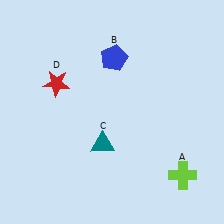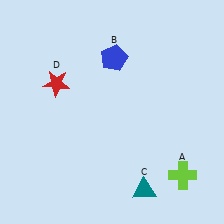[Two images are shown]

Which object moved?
The teal triangle (C) moved down.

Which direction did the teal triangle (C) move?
The teal triangle (C) moved down.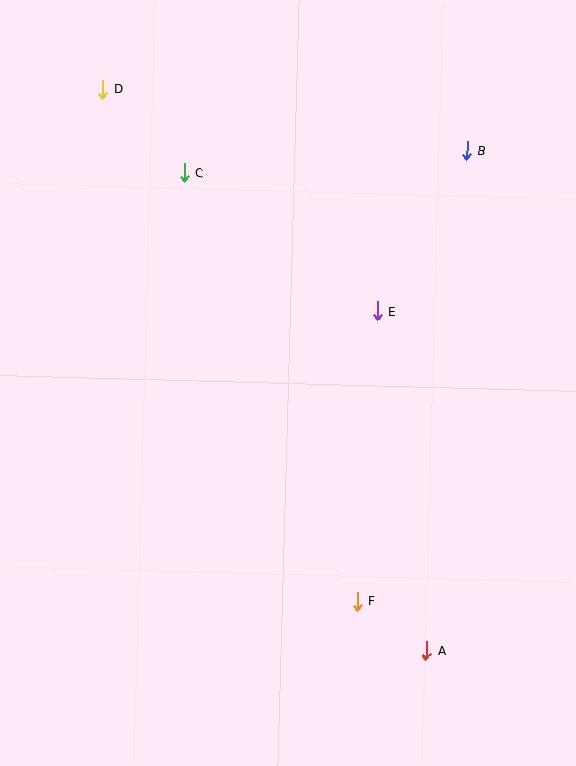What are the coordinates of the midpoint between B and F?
The midpoint between B and F is at (412, 376).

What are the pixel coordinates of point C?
Point C is at (184, 173).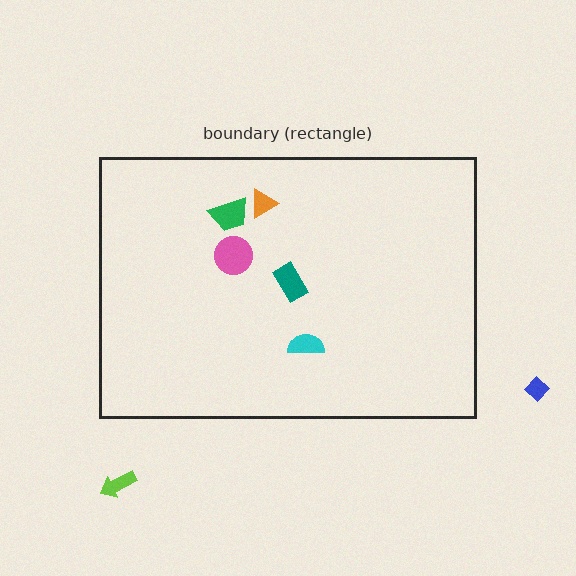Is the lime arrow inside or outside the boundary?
Outside.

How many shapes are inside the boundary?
5 inside, 2 outside.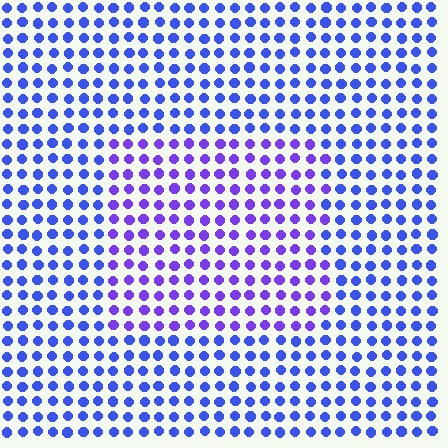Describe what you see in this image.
The image is filled with small blue elements in a uniform arrangement. A rectangle-shaped region is visible where the elements are tinted to a slightly different hue, forming a subtle color boundary.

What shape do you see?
I see a rectangle.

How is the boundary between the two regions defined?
The boundary is defined purely by a slight shift in hue (about 31 degrees). Spacing, size, and orientation are identical on both sides.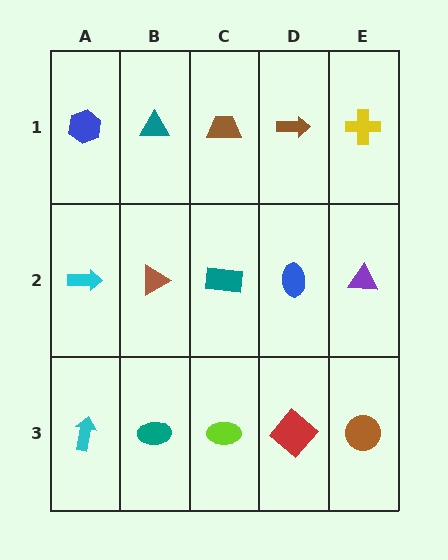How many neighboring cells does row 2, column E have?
3.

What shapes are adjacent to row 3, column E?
A purple triangle (row 2, column E), a red diamond (row 3, column D).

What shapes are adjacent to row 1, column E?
A purple triangle (row 2, column E), a brown arrow (row 1, column D).